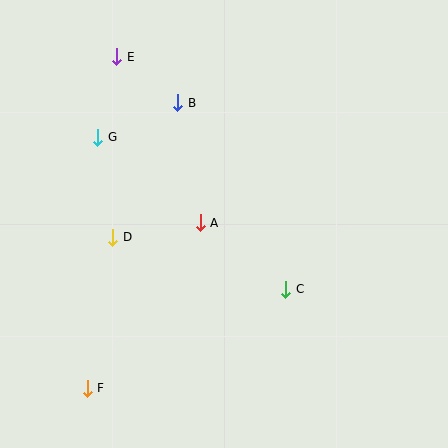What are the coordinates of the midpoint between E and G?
The midpoint between E and G is at (107, 97).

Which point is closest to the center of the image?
Point A at (200, 223) is closest to the center.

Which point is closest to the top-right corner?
Point B is closest to the top-right corner.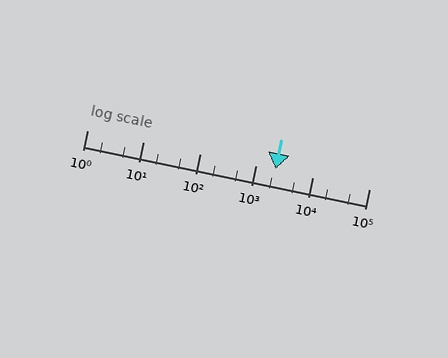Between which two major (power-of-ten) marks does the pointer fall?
The pointer is between 1000 and 10000.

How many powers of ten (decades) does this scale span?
The scale spans 5 decades, from 1 to 100000.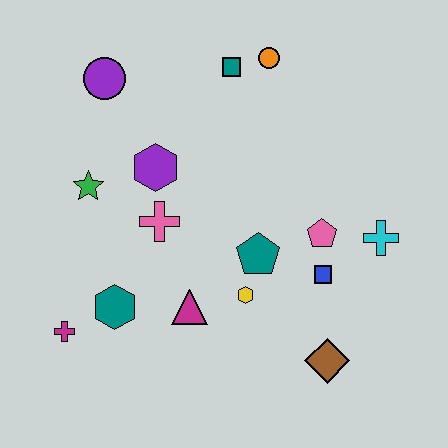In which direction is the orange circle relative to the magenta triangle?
The orange circle is above the magenta triangle.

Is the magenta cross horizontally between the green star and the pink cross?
No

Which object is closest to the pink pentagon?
The blue square is closest to the pink pentagon.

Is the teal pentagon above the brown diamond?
Yes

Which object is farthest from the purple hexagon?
The brown diamond is farthest from the purple hexagon.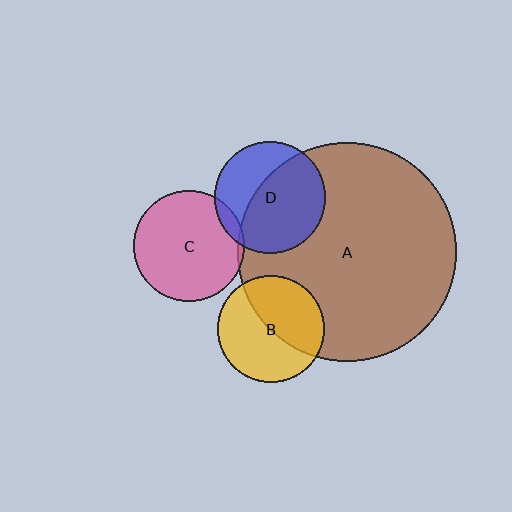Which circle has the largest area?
Circle A (brown).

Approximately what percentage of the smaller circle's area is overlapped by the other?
Approximately 5%.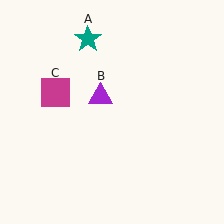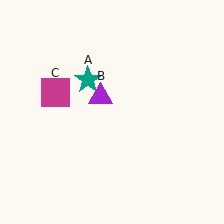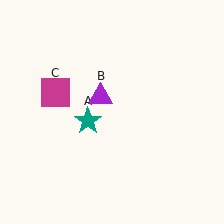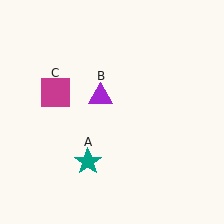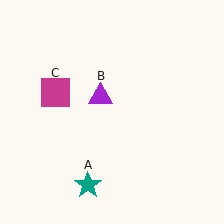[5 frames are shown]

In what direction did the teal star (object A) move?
The teal star (object A) moved down.